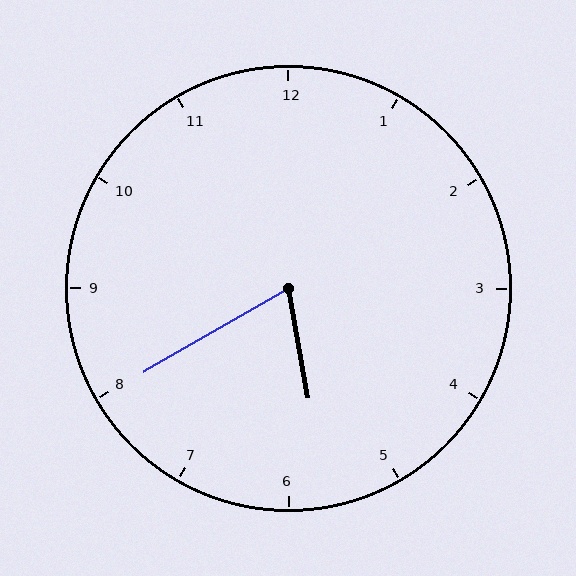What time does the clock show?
5:40.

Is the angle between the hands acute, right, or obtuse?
It is acute.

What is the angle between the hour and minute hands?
Approximately 70 degrees.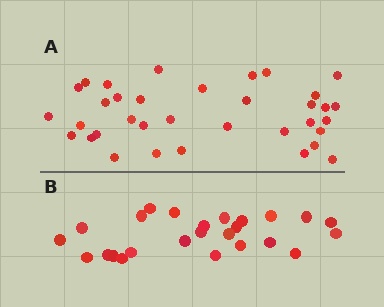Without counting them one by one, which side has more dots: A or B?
Region A (the top region) has more dots.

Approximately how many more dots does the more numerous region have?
Region A has roughly 10 or so more dots than region B.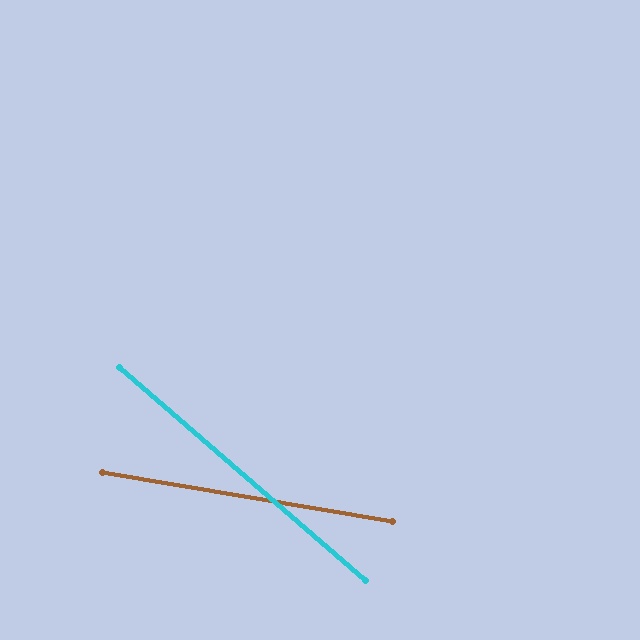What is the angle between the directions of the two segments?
Approximately 31 degrees.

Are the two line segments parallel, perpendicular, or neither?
Neither parallel nor perpendicular — they differ by about 31°.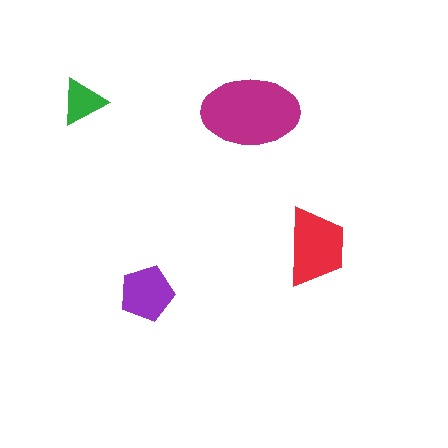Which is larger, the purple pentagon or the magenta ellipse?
The magenta ellipse.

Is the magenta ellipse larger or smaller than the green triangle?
Larger.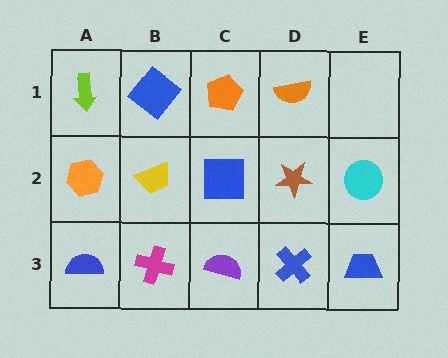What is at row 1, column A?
A lime arrow.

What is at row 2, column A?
An orange hexagon.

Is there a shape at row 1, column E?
No, that cell is empty.